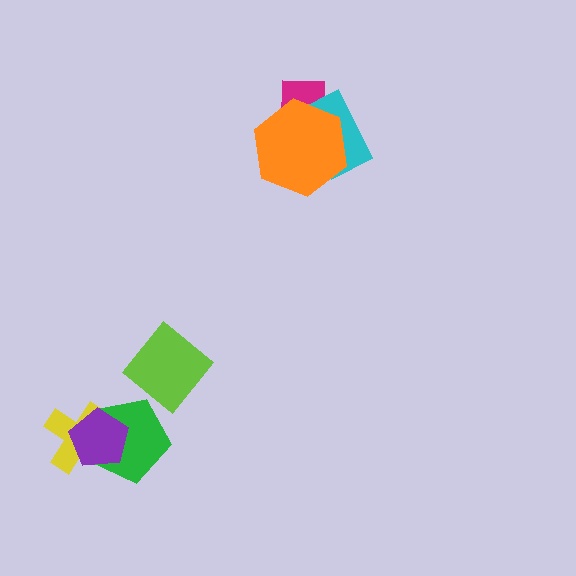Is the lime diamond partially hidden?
No, no other shape covers it.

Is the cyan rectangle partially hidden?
Yes, it is partially covered by another shape.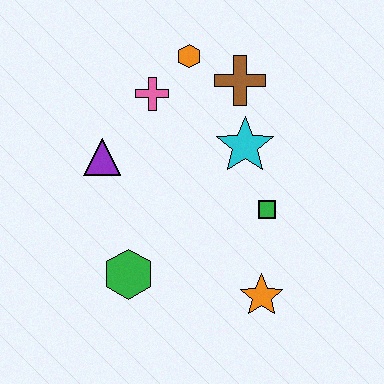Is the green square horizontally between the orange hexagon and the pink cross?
No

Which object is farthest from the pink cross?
The orange star is farthest from the pink cross.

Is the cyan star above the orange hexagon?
No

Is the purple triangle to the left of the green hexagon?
Yes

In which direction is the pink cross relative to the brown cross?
The pink cross is to the left of the brown cross.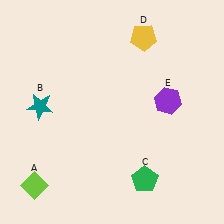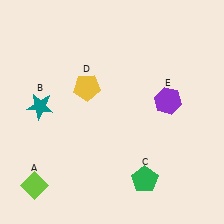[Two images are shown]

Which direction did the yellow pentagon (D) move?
The yellow pentagon (D) moved left.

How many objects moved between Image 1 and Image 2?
1 object moved between the two images.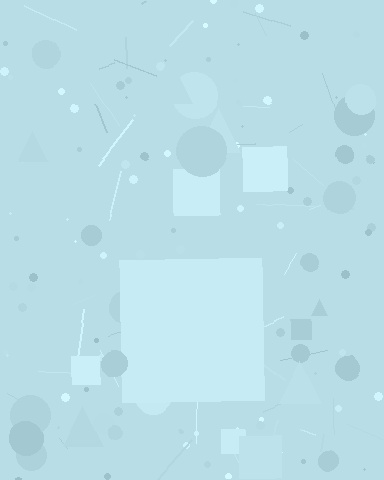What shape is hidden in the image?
A square is hidden in the image.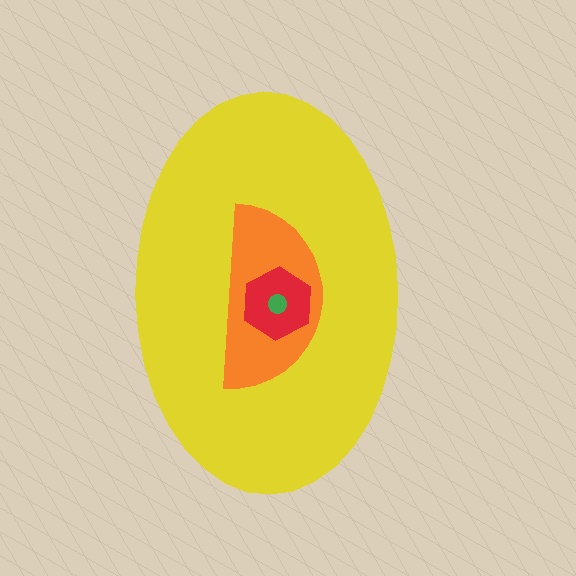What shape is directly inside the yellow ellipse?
The orange semicircle.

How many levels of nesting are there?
4.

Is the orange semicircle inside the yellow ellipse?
Yes.